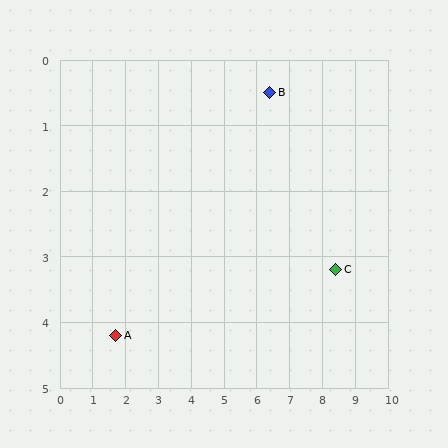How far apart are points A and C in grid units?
Points A and C are about 6.8 grid units apart.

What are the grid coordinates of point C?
Point C is at approximately (8.4, 3.2).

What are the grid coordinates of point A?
Point A is at approximately (1.7, 4.2).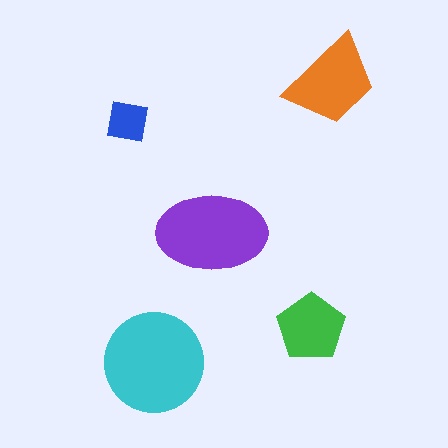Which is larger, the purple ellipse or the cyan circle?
The cyan circle.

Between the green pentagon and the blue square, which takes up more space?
The green pentagon.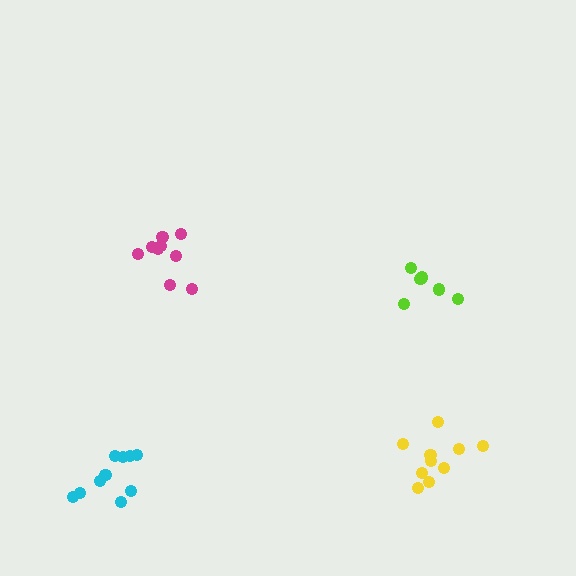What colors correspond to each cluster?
The clusters are colored: magenta, yellow, cyan, lime.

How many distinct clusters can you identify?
There are 4 distinct clusters.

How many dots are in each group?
Group 1: 9 dots, Group 2: 11 dots, Group 3: 10 dots, Group 4: 6 dots (36 total).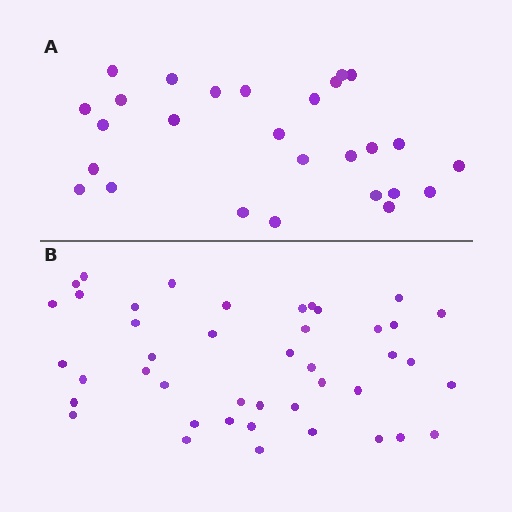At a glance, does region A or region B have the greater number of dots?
Region B (the bottom region) has more dots.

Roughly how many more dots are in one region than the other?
Region B has approximately 15 more dots than region A.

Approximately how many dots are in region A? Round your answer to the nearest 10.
About 30 dots. (The exact count is 27, which rounds to 30.)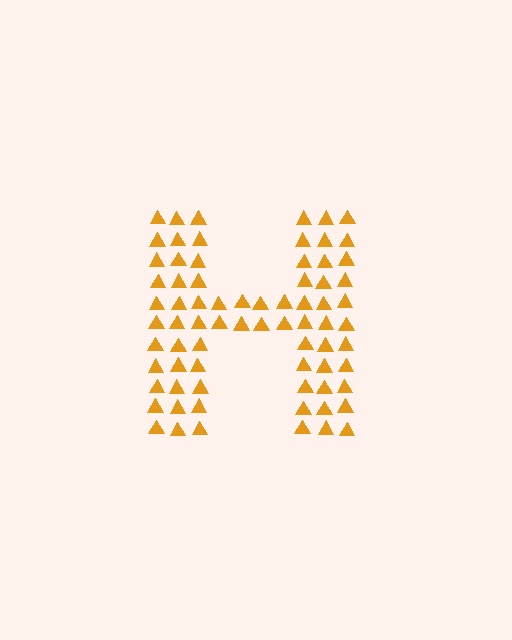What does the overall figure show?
The overall figure shows the letter H.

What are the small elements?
The small elements are triangles.